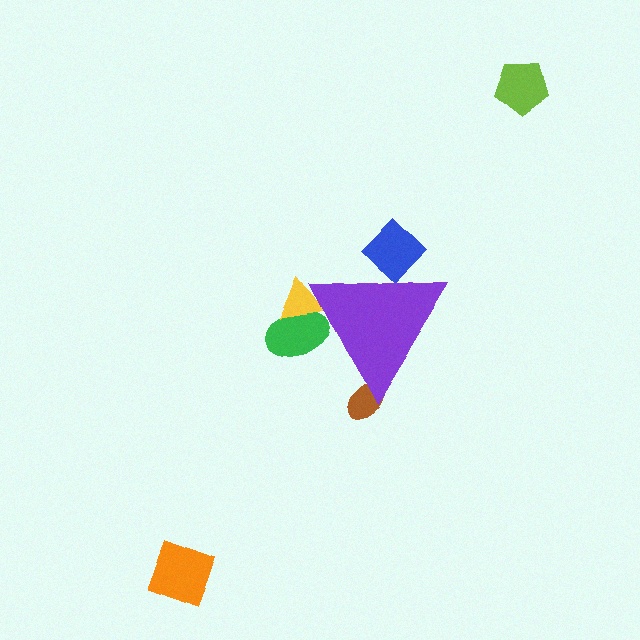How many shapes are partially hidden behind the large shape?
4 shapes are partially hidden.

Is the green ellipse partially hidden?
Yes, the green ellipse is partially hidden behind the purple triangle.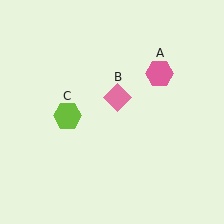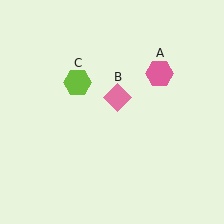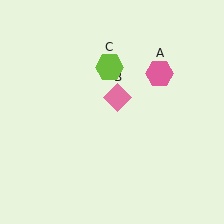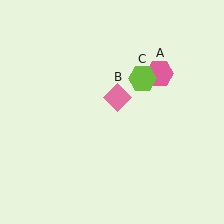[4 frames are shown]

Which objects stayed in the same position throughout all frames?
Pink hexagon (object A) and pink diamond (object B) remained stationary.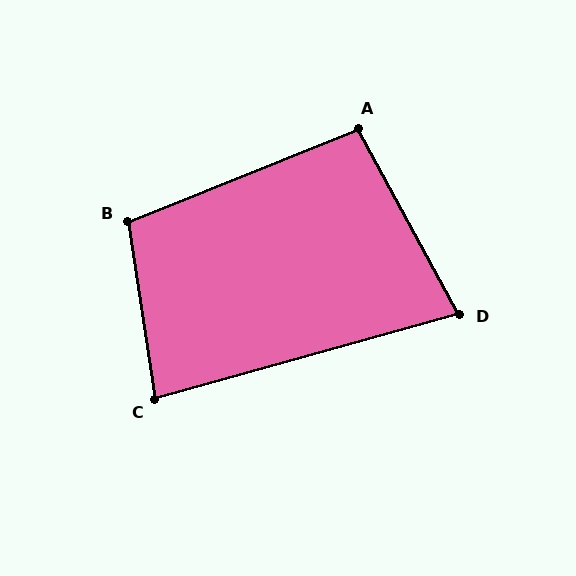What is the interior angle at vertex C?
Approximately 83 degrees (acute).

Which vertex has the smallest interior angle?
D, at approximately 77 degrees.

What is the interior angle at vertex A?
Approximately 97 degrees (obtuse).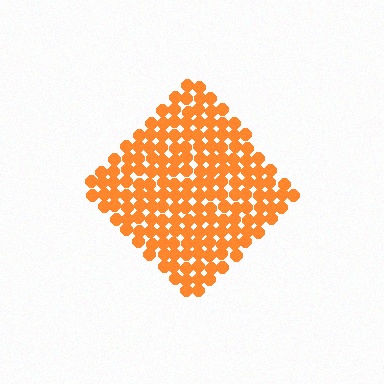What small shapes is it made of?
It is made of small circles.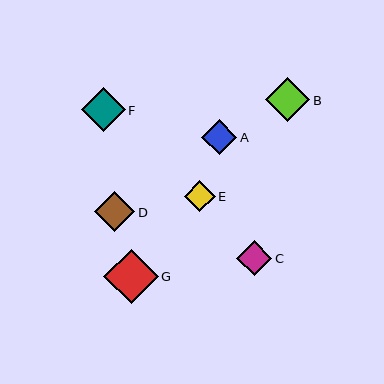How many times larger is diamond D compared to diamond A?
Diamond D is approximately 1.1 times the size of diamond A.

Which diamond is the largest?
Diamond G is the largest with a size of approximately 54 pixels.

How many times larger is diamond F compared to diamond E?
Diamond F is approximately 1.4 times the size of diamond E.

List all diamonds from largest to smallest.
From largest to smallest: G, B, F, D, A, C, E.